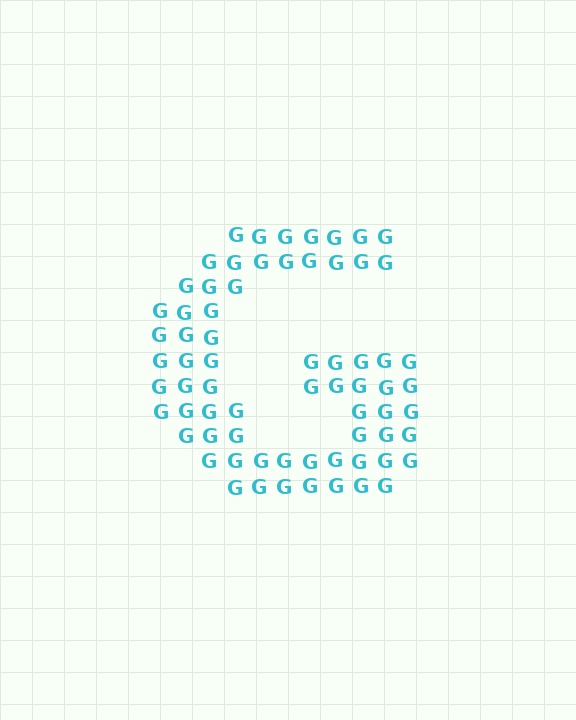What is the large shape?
The large shape is the letter G.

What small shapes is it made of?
It is made of small letter G's.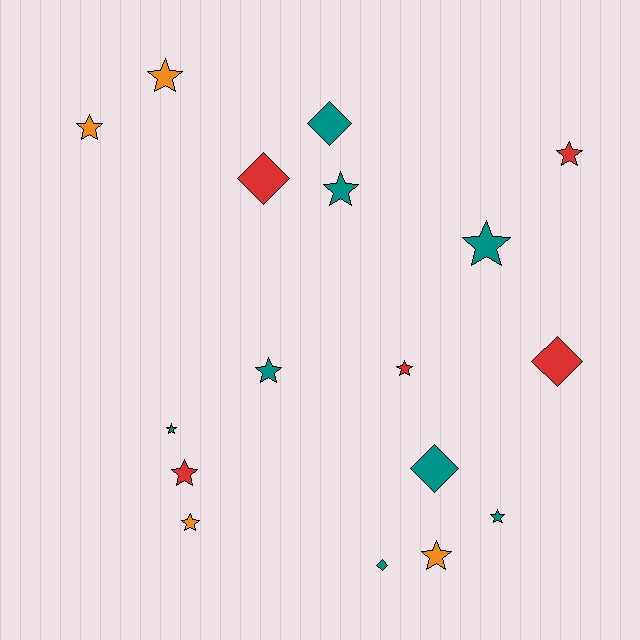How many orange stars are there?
There are 4 orange stars.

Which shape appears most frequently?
Star, with 12 objects.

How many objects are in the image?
There are 17 objects.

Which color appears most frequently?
Teal, with 8 objects.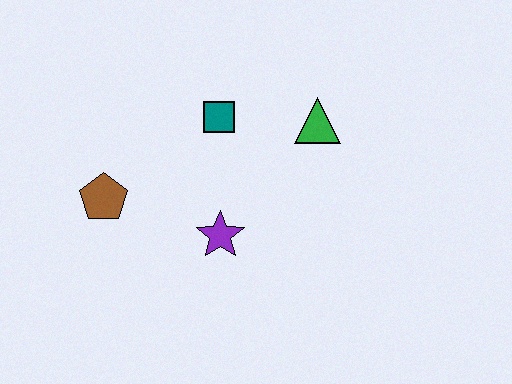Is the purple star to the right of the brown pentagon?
Yes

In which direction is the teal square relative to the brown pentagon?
The teal square is to the right of the brown pentagon.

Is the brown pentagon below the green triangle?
Yes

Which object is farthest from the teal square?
The brown pentagon is farthest from the teal square.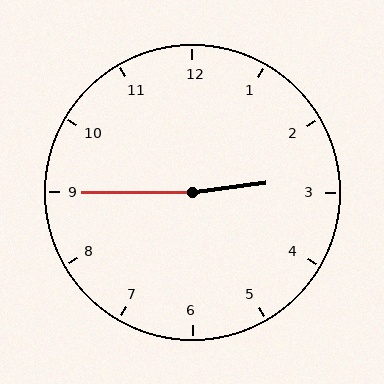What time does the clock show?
2:45.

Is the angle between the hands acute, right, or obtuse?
It is obtuse.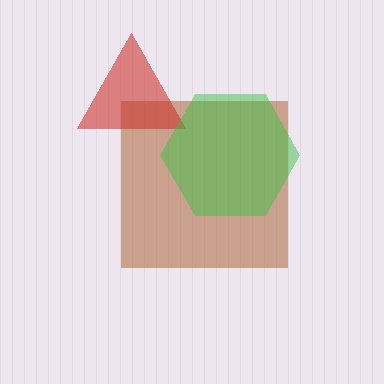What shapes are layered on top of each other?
The layered shapes are: a brown square, a red triangle, a green hexagon.